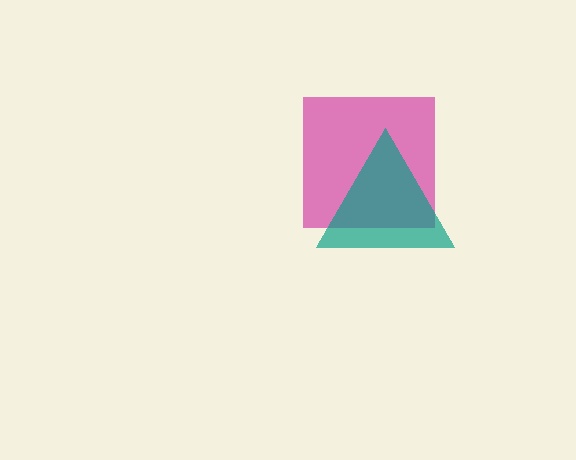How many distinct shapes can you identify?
There are 2 distinct shapes: a magenta square, a teal triangle.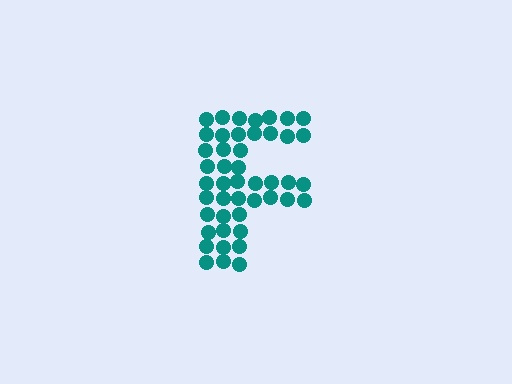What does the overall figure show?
The overall figure shows the letter F.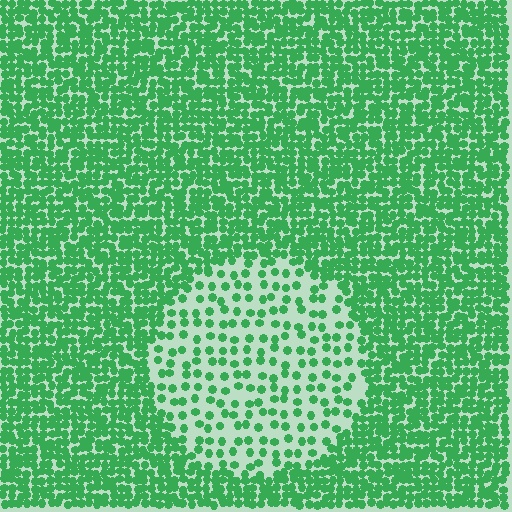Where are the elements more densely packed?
The elements are more densely packed outside the circle boundary.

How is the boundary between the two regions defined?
The boundary is defined by a change in element density (approximately 2.7x ratio). All elements are the same color, size, and shape.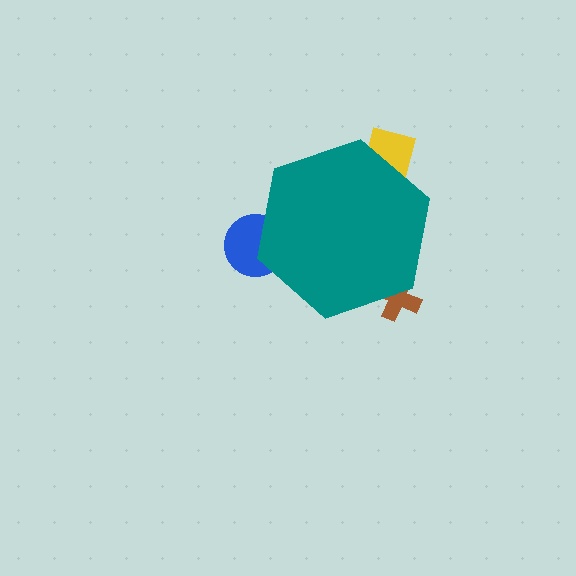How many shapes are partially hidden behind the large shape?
3 shapes are partially hidden.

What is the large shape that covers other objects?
A teal hexagon.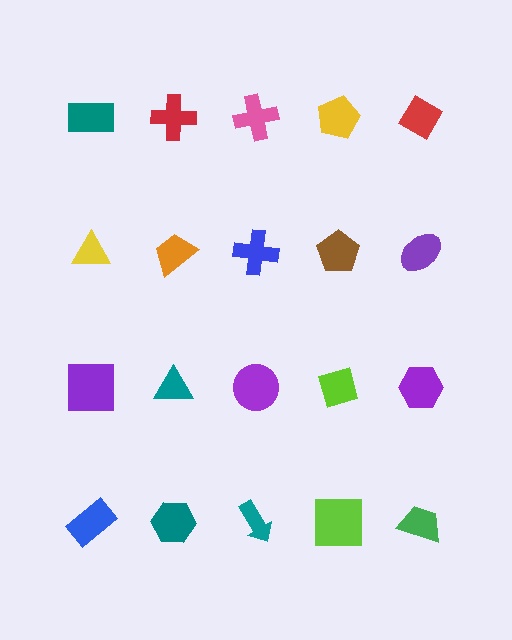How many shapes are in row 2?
5 shapes.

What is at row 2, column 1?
A yellow triangle.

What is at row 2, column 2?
An orange trapezoid.